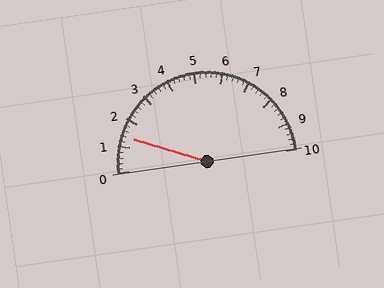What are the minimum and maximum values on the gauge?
The gauge ranges from 0 to 10.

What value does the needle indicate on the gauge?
The needle indicates approximately 1.4.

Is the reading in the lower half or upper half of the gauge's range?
The reading is in the lower half of the range (0 to 10).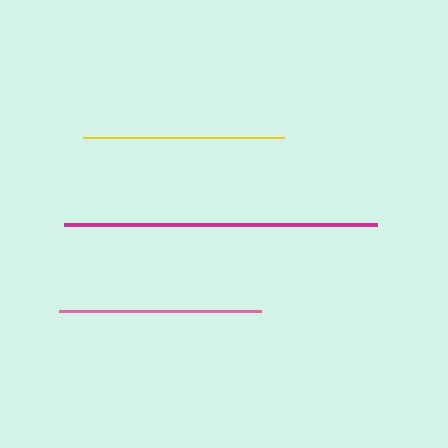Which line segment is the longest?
The magenta line is the longest at approximately 313 pixels.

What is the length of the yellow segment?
The yellow segment is approximately 200 pixels long.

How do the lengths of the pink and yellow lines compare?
The pink and yellow lines are approximately the same length.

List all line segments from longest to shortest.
From longest to shortest: magenta, pink, yellow.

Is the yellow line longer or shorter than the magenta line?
The magenta line is longer than the yellow line.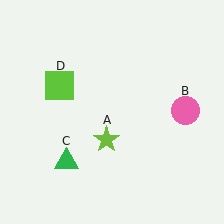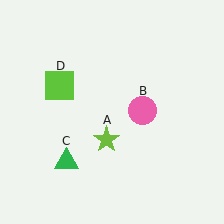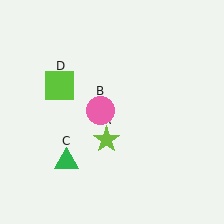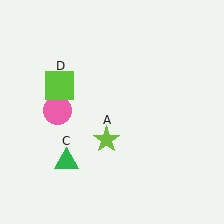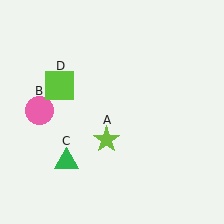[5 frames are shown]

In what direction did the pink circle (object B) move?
The pink circle (object B) moved left.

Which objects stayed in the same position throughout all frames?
Lime star (object A) and green triangle (object C) and lime square (object D) remained stationary.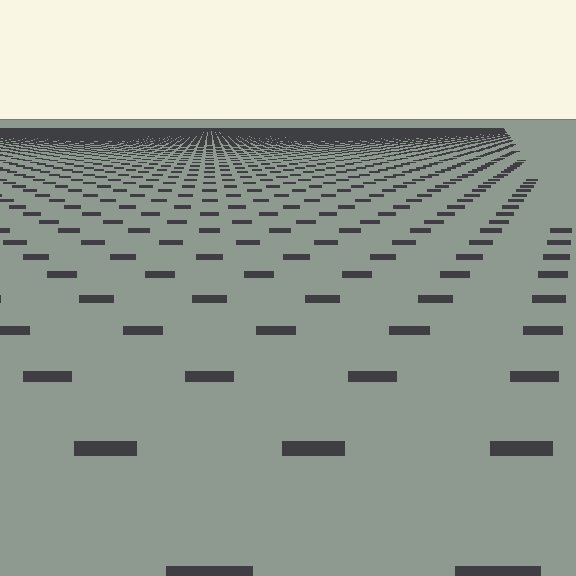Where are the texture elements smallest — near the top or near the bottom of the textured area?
Near the top.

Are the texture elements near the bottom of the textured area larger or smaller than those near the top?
Larger. Near the bottom, elements are closer to the viewer and appear at a bigger on-screen size.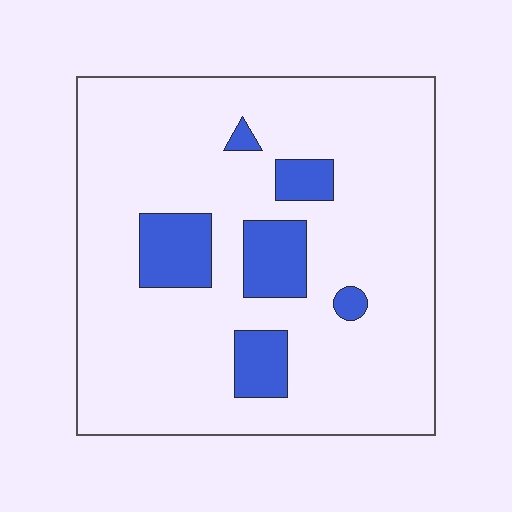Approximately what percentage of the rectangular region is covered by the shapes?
Approximately 15%.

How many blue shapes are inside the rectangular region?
6.